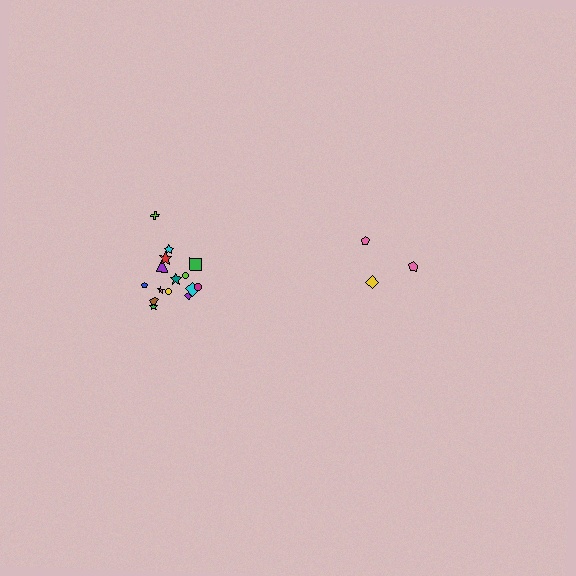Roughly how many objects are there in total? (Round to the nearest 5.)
Roughly 20 objects in total.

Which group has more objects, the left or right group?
The left group.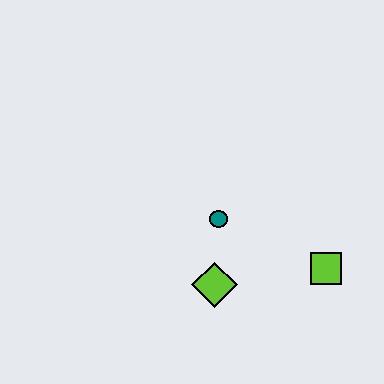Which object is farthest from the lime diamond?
The lime square is farthest from the lime diamond.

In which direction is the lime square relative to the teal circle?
The lime square is to the right of the teal circle.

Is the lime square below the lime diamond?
No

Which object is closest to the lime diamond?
The teal circle is closest to the lime diamond.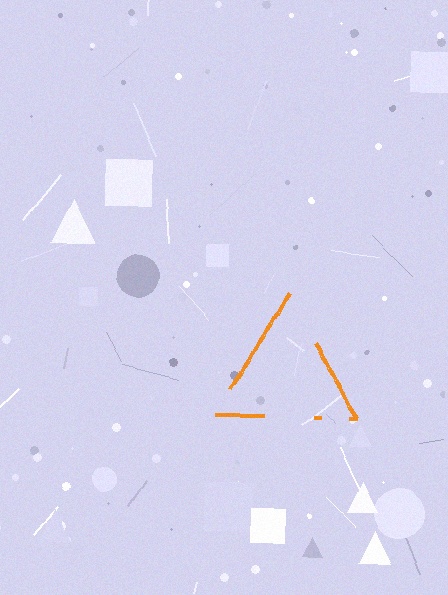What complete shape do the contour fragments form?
The contour fragments form a triangle.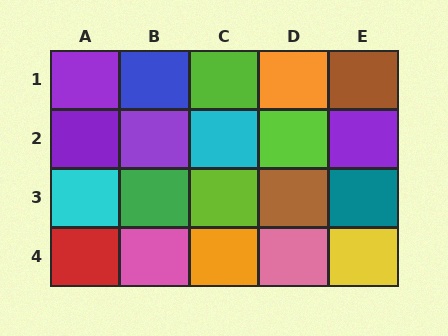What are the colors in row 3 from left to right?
Cyan, green, lime, brown, teal.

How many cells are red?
1 cell is red.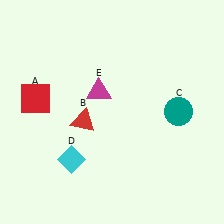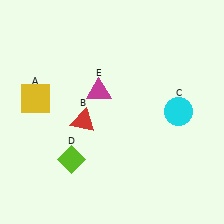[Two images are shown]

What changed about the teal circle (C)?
In Image 1, C is teal. In Image 2, it changed to cyan.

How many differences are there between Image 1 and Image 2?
There are 3 differences between the two images.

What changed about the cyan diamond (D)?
In Image 1, D is cyan. In Image 2, it changed to lime.